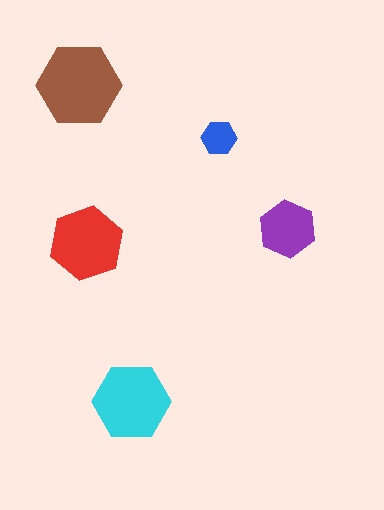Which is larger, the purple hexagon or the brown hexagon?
The brown one.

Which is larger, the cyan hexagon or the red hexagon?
The cyan one.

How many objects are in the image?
There are 5 objects in the image.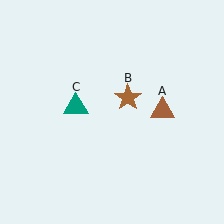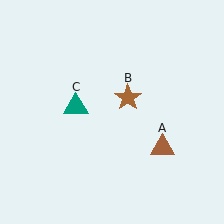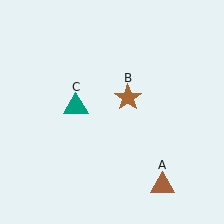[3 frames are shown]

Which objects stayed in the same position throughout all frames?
Brown star (object B) and teal triangle (object C) remained stationary.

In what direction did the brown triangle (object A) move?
The brown triangle (object A) moved down.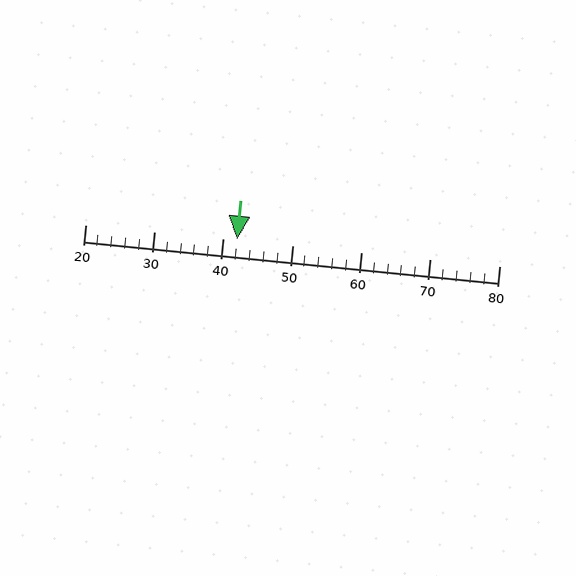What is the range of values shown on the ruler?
The ruler shows values from 20 to 80.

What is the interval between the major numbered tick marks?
The major tick marks are spaced 10 units apart.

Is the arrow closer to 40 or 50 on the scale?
The arrow is closer to 40.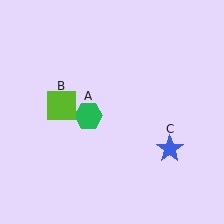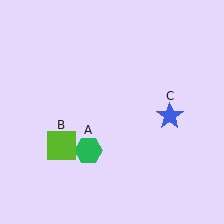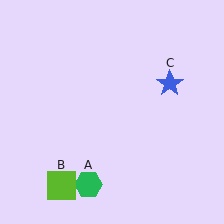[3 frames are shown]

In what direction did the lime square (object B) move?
The lime square (object B) moved down.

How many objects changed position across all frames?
3 objects changed position: green hexagon (object A), lime square (object B), blue star (object C).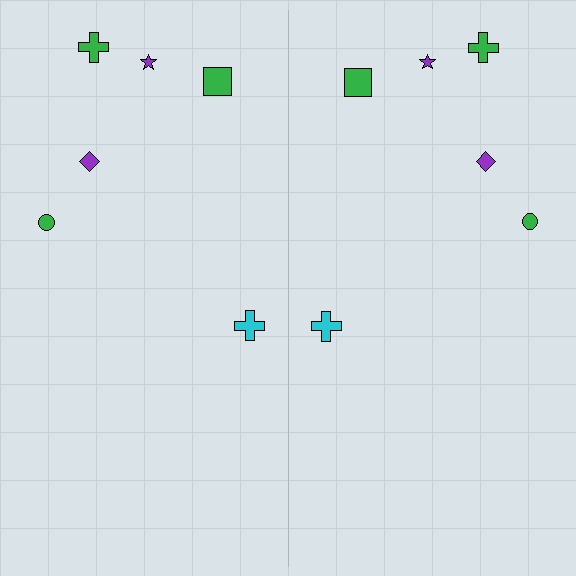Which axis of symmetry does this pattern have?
The pattern has a vertical axis of symmetry running through the center of the image.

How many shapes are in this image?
There are 12 shapes in this image.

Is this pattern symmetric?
Yes, this pattern has bilateral (reflection) symmetry.